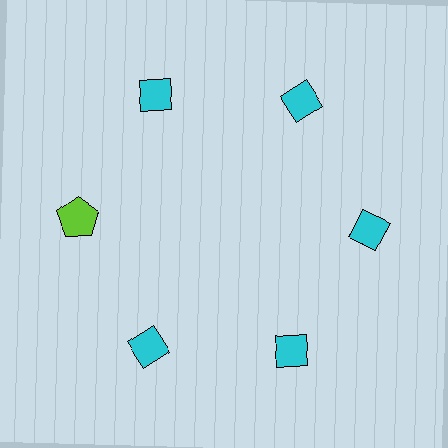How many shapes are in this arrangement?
There are 6 shapes arranged in a ring pattern.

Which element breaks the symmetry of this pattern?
The lime pentagon at roughly the 9 o'clock position breaks the symmetry. All other shapes are cyan diamonds.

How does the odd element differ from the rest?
It differs in both color (lime instead of cyan) and shape (pentagon instead of diamond).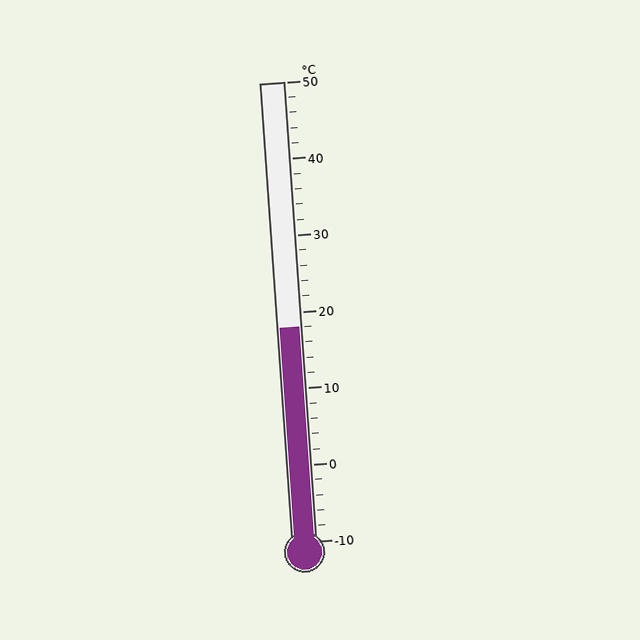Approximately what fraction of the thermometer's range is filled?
The thermometer is filled to approximately 45% of its range.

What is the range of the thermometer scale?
The thermometer scale ranges from -10°C to 50°C.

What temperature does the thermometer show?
The thermometer shows approximately 18°C.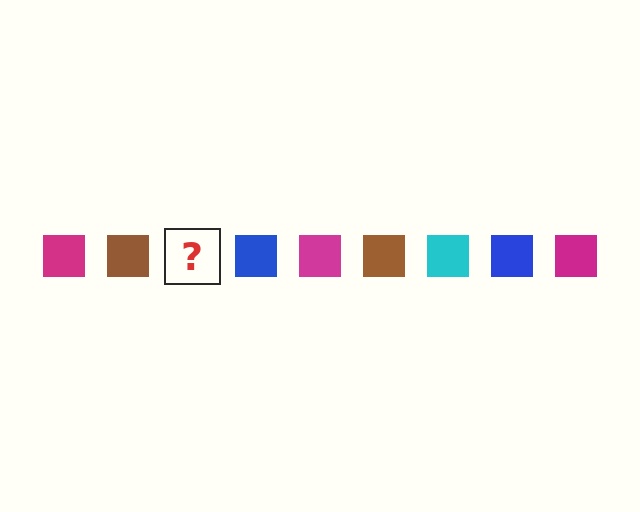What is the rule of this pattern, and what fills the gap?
The rule is that the pattern cycles through magenta, brown, cyan, blue squares. The gap should be filled with a cyan square.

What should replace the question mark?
The question mark should be replaced with a cyan square.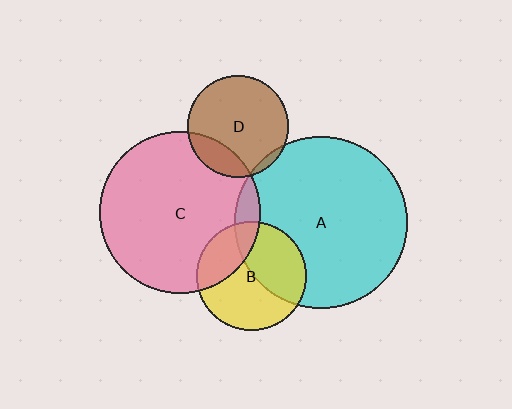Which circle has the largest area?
Circle A (cyan).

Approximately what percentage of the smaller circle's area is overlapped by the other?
Approximately 40%.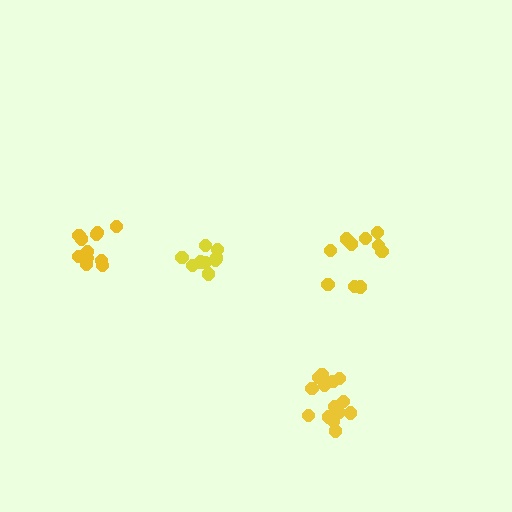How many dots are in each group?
Group 1: 11 dots, Group 2: 14 dots, Group 3: 11 dots, Group 4: 10 dots (46 total).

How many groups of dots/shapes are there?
There are 4 groups.